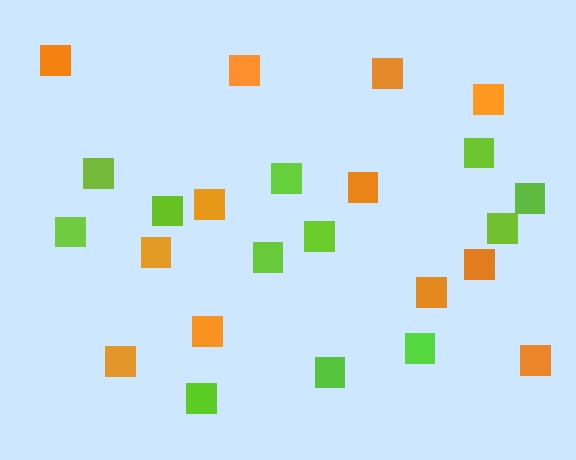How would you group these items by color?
There are 2 groups: one group of lime squares (12) and one group of orange squares (12).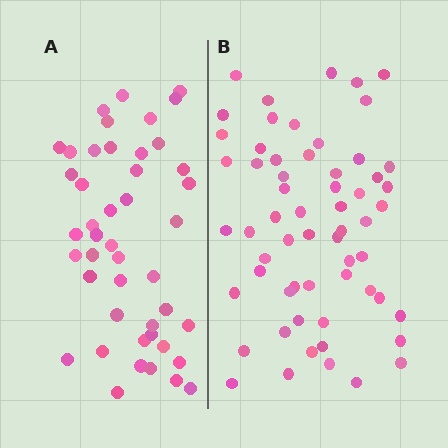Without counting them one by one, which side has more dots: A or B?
Region B (the right region) has more dots.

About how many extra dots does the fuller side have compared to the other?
Region B has approximately 15 more dots than region A.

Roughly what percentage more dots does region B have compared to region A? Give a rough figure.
About 35% more.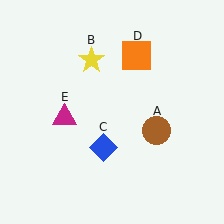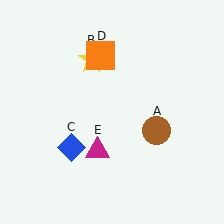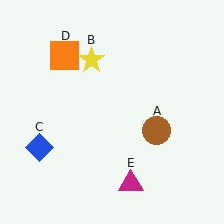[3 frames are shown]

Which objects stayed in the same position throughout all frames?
Brown circle (object A) and yellow star (object B) remained stationary.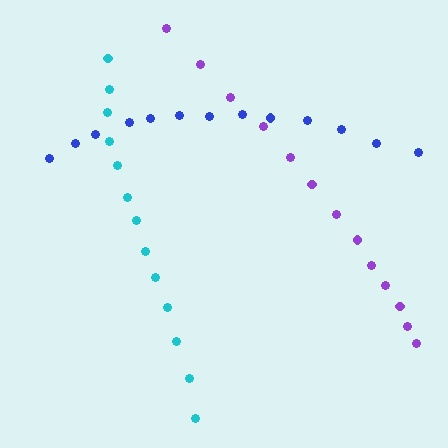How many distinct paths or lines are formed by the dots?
There are 3 distinct paths.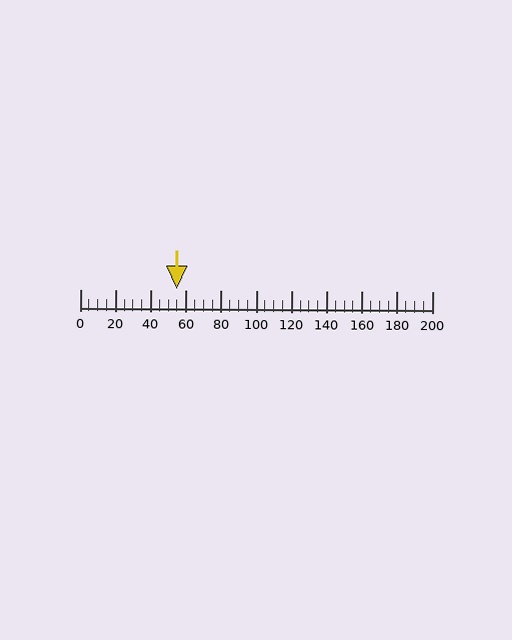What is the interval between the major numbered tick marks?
The major tick marks are spaced 20 units apart.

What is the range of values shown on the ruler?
The ruler shows values from 0 to 200.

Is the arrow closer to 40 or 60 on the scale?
The arrow is closer to 60.